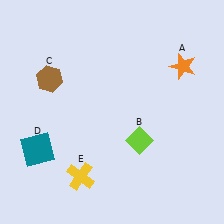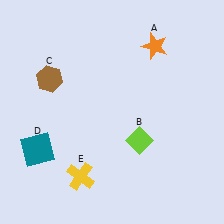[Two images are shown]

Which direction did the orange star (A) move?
The orange star (A) moved left.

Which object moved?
The orange star (A) moved left.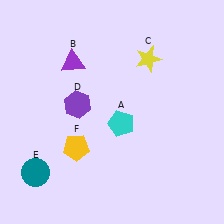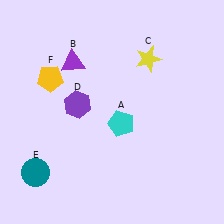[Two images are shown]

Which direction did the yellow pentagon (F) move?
The yellow pentagon (F) moved up.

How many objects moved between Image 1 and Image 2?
1 object moved between the two images.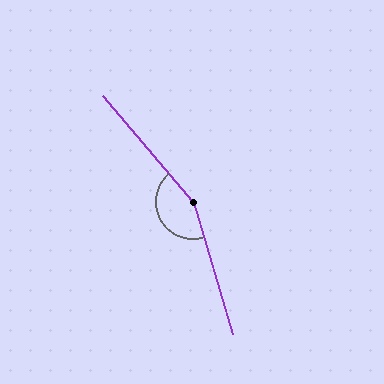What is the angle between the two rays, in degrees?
Approximately 156 degrees.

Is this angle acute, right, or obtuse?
It is obtuse.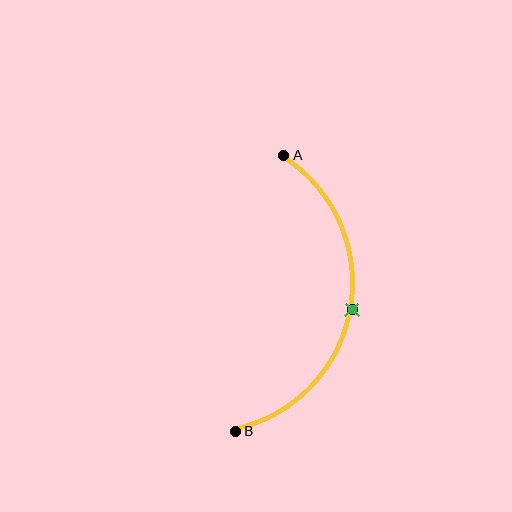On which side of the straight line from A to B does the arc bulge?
The arc bulges to the right of the straight line connecting A and B.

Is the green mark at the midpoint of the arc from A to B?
Yes. The green mark lies on the arc at equal arc-length from both A and B — it is the arc midpoint.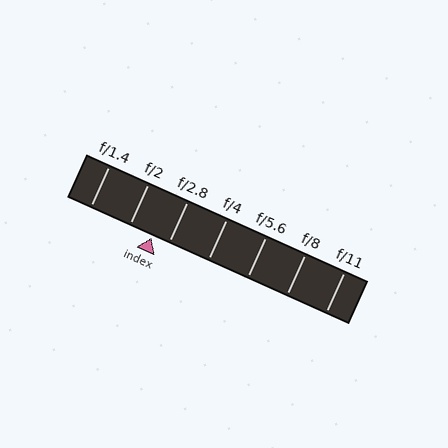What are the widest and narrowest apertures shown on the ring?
The widest aperture shown is f/1.4 and the narrowest is f/11.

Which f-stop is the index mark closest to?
The index mark is closest to f/2.8.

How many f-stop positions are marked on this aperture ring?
There are 7 f-stop positions marked.